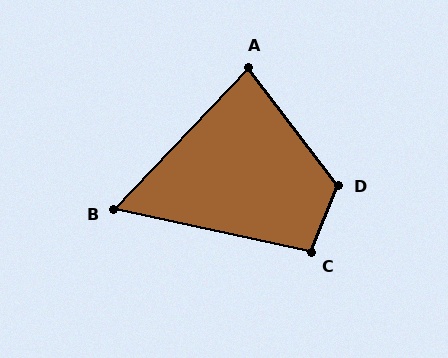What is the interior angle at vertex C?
Approximately 99 degrees (obtuse).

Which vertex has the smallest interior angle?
B, at approximately 59 degrees.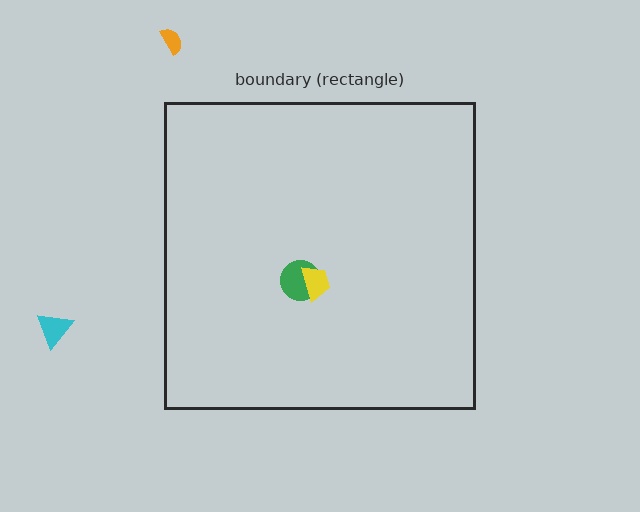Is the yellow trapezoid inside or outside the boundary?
Inside.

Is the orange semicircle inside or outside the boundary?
Outside.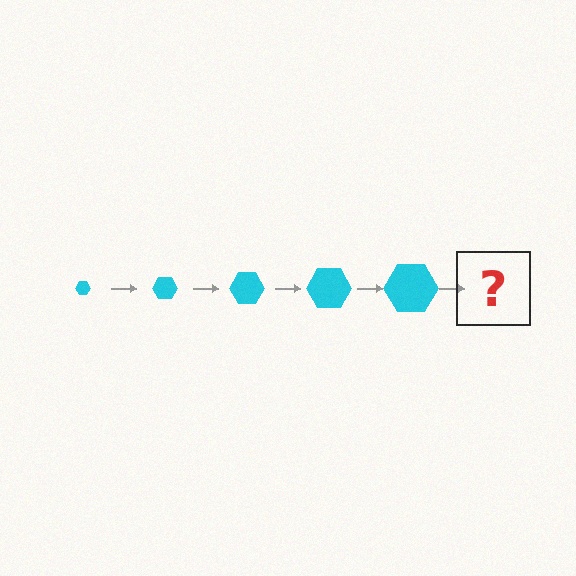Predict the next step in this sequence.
The next step is a cyan hexagon, larger than the previous one.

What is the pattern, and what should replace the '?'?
The pattern is that the hexagon gets progressively larger each step. The '?' should be a cyan hexagon, larger than the previous one.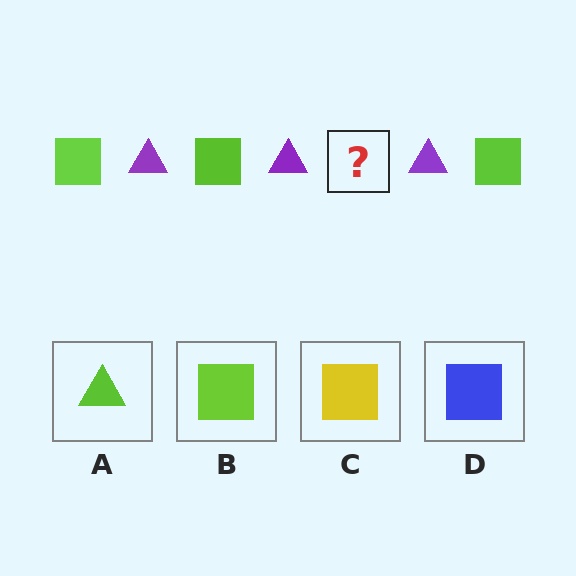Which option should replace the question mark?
Option B.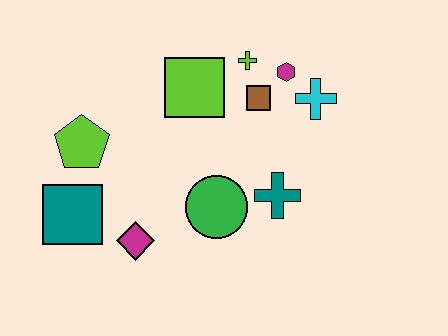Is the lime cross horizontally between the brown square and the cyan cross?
No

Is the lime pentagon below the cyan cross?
Yes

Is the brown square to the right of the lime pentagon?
Yes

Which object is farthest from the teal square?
The cyan cross is farthest from the teal square.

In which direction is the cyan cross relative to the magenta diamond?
The cyan cross is to the right of the magenta diamond.